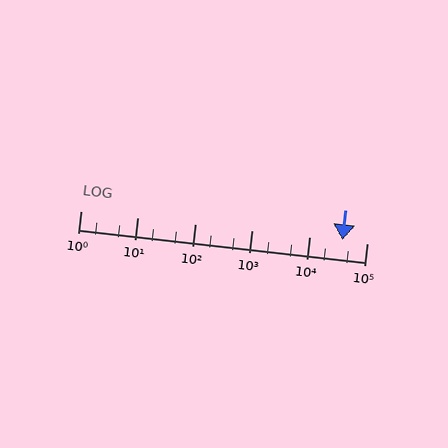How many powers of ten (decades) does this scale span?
The scale spans 5 decades, from 1 to 100000.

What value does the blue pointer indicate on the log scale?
The pointer indicates approximately 37000.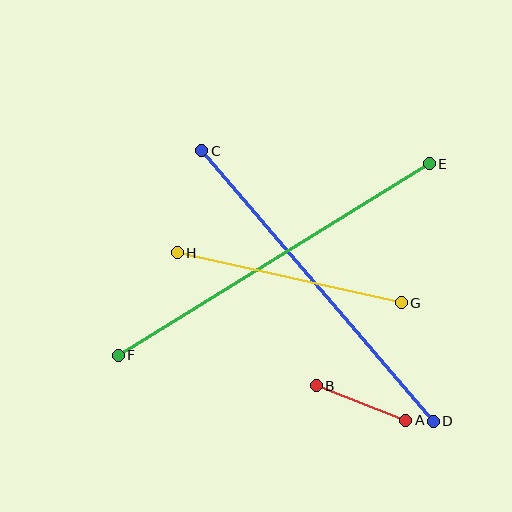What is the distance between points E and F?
The distance is approximately 366 pixels.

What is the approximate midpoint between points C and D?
The midpoint is at approximately (317, 286) pixels.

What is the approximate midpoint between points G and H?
The midpoint is at approximately (289, 278) pixels.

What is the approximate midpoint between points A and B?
The midpoint is at approximately (361, 403) pixels.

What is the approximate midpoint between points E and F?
The midpoint is at approximately (274, 260) pixels.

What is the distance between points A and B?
The distance is approximately 96 pixels.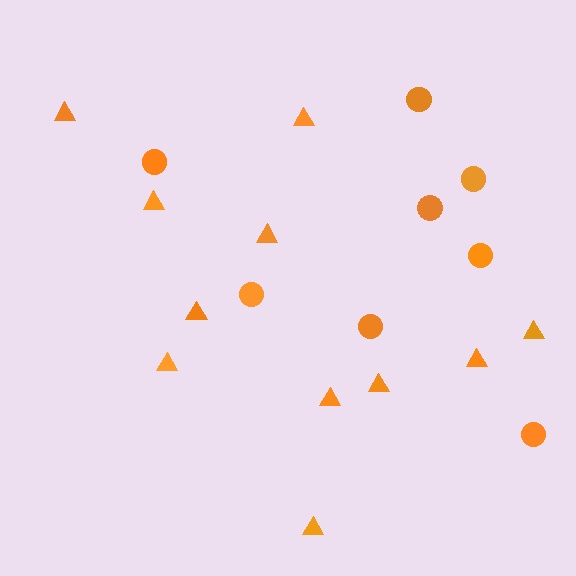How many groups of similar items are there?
There are 2 groups: one group of circles (8) and one group of triangles (11).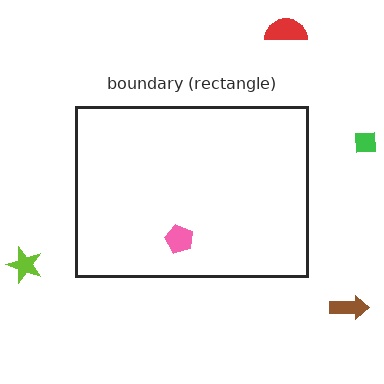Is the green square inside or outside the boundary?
Outside.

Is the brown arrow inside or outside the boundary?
Outside.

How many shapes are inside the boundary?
1 inside, 4 outside.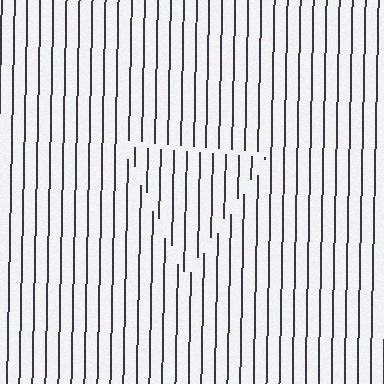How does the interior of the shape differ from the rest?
The interior of the shape contains the same grating, shifted by half a period — the contour is defined by the phase discontinuity where line-ends from the inner and outer gratings abut.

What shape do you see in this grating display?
An illusory triangle. The interior of the shape contains the same grating, shifted by half a period — the contour is defined by the phase discontinuity where line-ends from the inner and outer gratings abut.